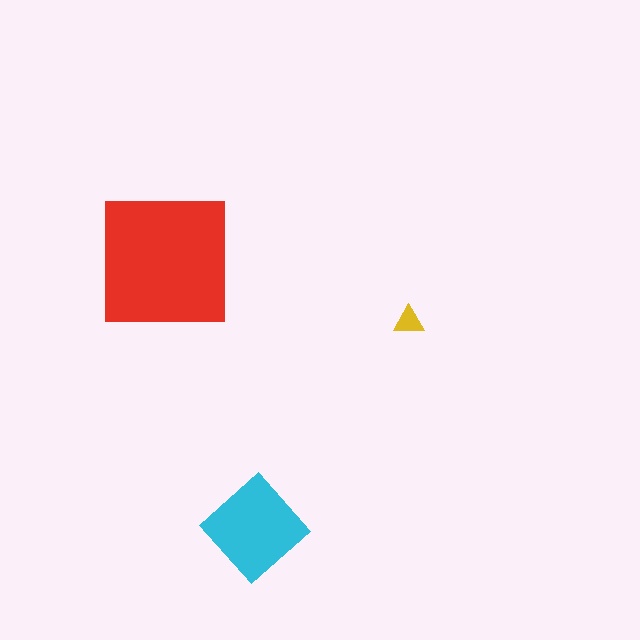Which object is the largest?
The red square.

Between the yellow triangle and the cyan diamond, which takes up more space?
The cyan diamond.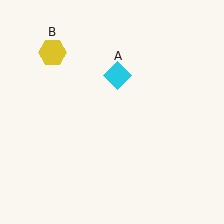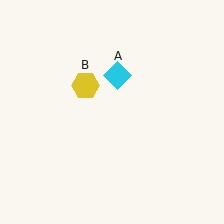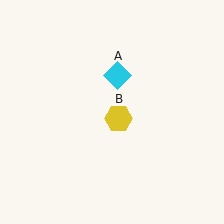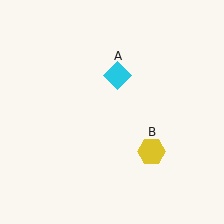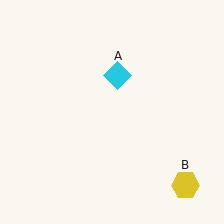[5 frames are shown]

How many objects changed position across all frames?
1 object changed position: yellow hexagon (object B).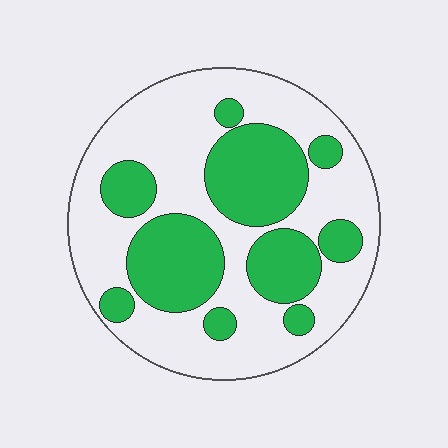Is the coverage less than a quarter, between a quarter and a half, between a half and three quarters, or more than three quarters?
Between a quarter and a half.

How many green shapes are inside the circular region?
10.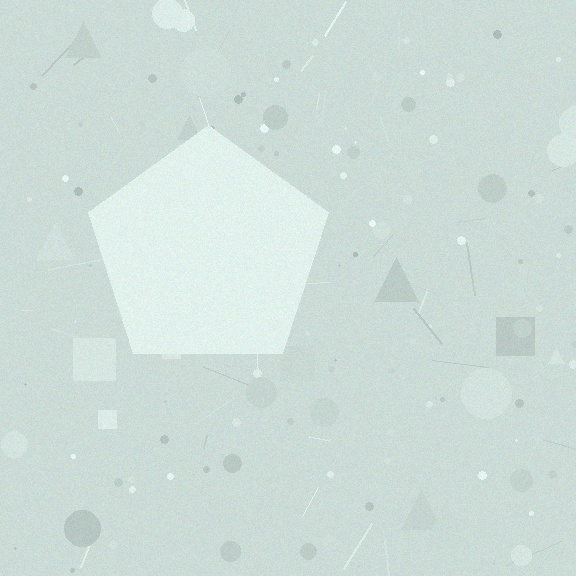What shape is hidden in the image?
A pentagon is hidden in the image.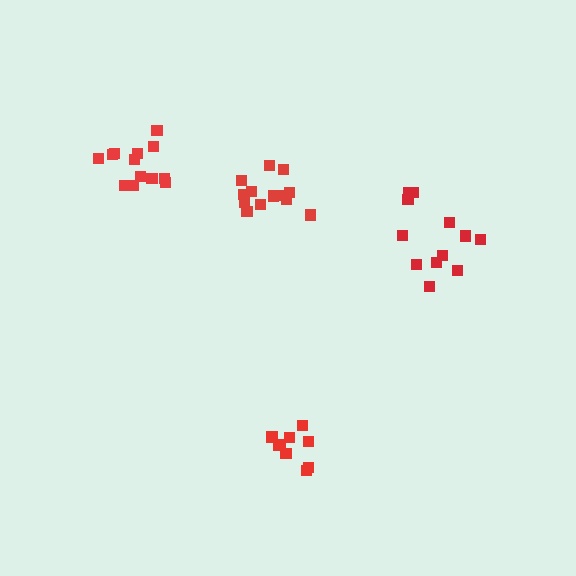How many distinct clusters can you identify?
There are 4 distinct clusters.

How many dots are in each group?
Group 1: 9 dots, Group 2: 13 dots, Group 3: 12 dots, Group 4: 13 dots (47 total).